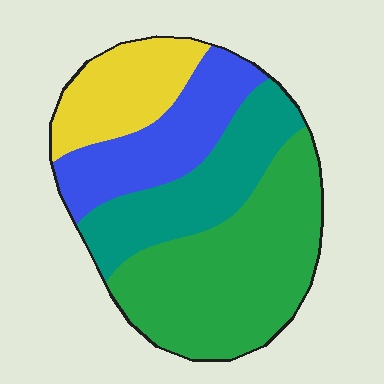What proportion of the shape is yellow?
Yellow covers 17% of the shape.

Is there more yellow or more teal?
Teal.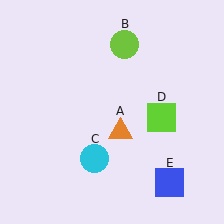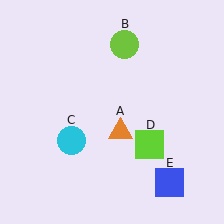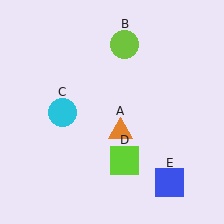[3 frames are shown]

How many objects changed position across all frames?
2 objects changed position: cyan circle (object C), lime square (object D).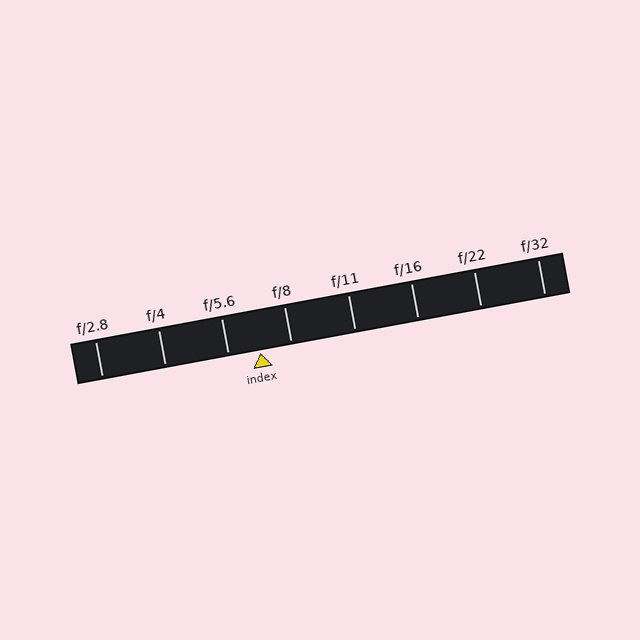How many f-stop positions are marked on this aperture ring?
There are 8 f-stop positions marked.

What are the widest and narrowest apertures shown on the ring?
The widest aperture shown is f/2.8 and the narrowest is f/32.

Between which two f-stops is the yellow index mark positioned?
The index mark is between f/5.6 and f/8.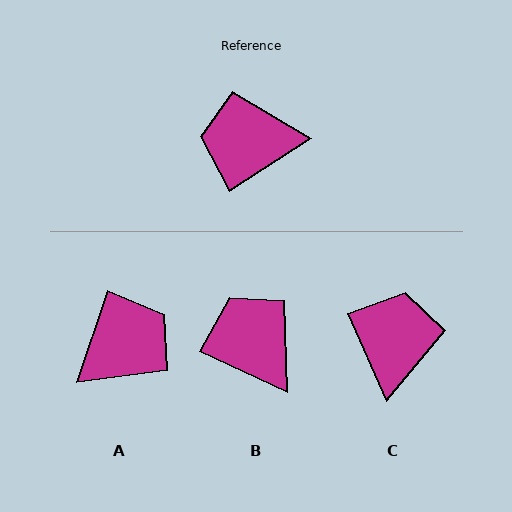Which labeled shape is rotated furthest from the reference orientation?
A, about 141 degrees away.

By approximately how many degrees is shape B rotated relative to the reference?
Approximately 58 degrees clockwise.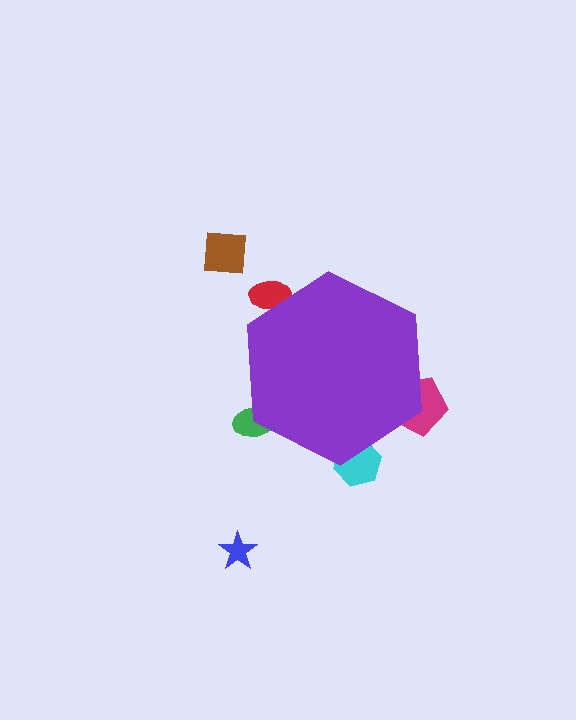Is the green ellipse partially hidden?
Yes, the green ellipse is partially hidden behind the purple hexagon.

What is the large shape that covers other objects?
A purple hexagon.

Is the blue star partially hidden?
No, the blue star is fully visible.